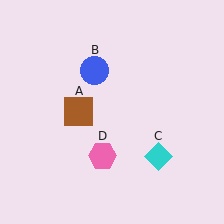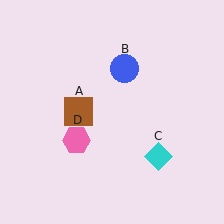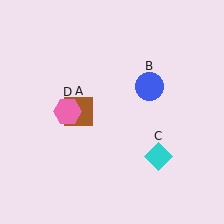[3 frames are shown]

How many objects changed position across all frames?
2 objects changed position: blue circle (object B), pink hexagon (object D).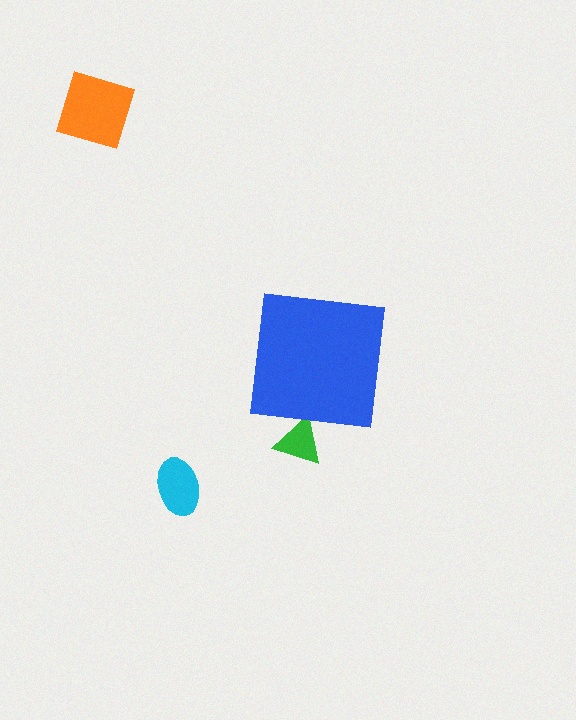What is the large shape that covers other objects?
A blue square.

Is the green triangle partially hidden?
Yes, the green triangle is partially hidden behind the blue square.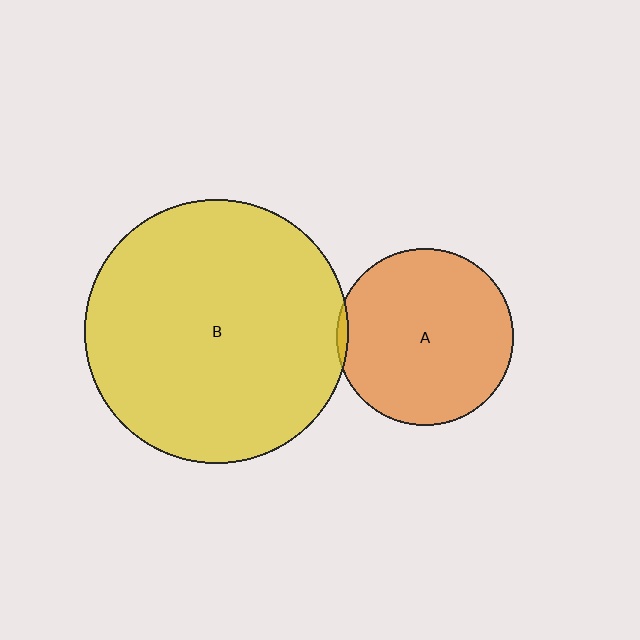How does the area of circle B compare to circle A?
Approximately 2.2 times.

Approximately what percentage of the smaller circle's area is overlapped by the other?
Approximately 5%.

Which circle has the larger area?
Circle B (yellow).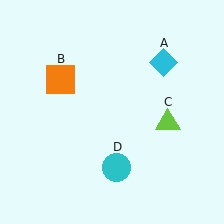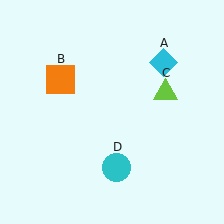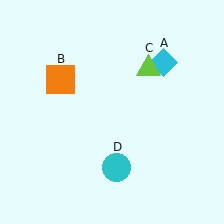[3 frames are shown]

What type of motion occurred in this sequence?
The lime triangle (object C) rotated counterclockwise around the center of the scene.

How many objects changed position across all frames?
1 object changed position: lime triangle (object C).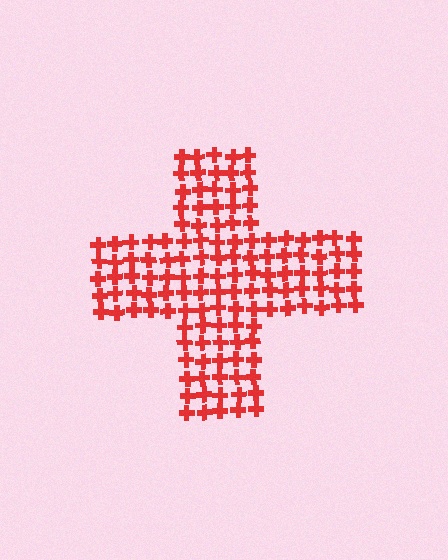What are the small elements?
The small elements are crosses.